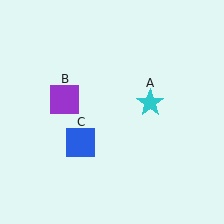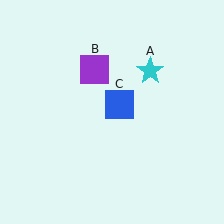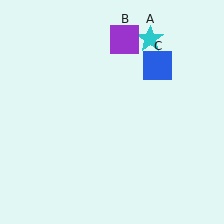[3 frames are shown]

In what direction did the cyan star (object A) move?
The cyan star (object A) moved up.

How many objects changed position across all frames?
3 objects changed position: cyan star (object A), purple square (object B), blue square (object C).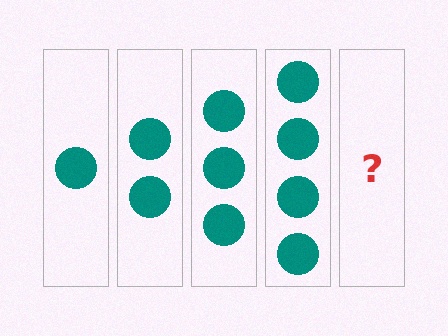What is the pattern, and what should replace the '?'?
The pattern is that each step adds one more circle. The '?' should be 5 circles.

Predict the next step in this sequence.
The next step is 5 circles.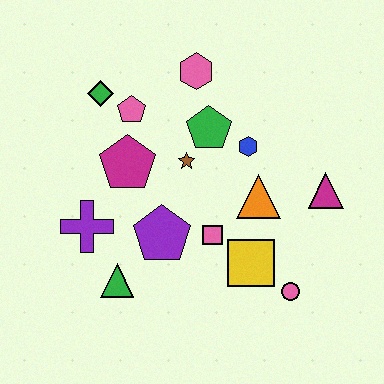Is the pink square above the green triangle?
Yes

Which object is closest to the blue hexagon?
The green pentagon is closest to the blue hexagon.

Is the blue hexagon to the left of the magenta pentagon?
No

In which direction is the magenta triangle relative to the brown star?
The magenta triangle is to the right of the brown star.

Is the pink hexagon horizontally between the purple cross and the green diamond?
No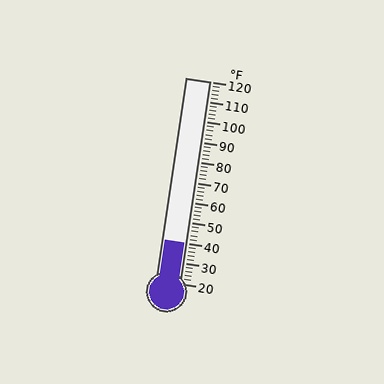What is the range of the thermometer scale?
The thermometer scale ranges from 20°F to 120°F.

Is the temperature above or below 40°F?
The temperature is at 40°F.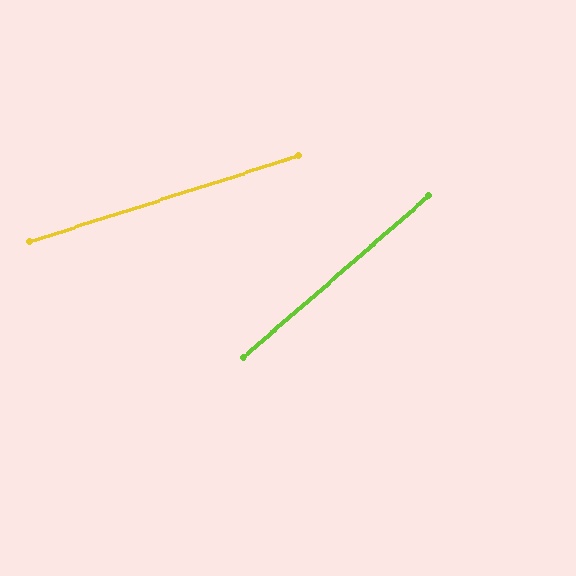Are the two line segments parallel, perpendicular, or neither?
Neither parallel nor perpendicular — they differ by about 23°.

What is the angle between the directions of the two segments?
Approximately 23 degrees.